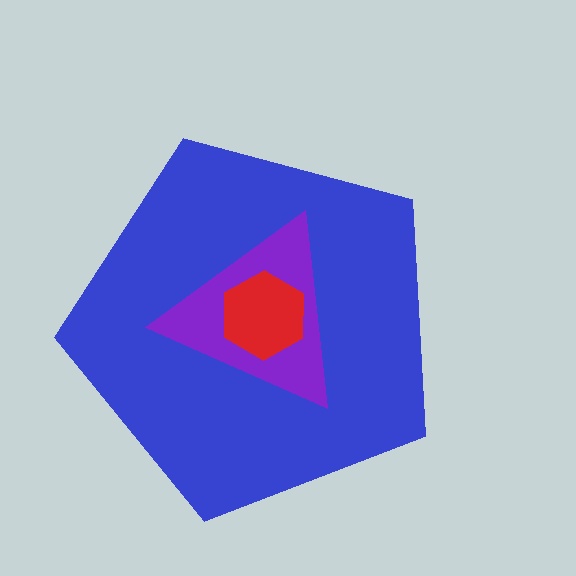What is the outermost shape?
The blue pentagon.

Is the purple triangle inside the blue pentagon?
Yes.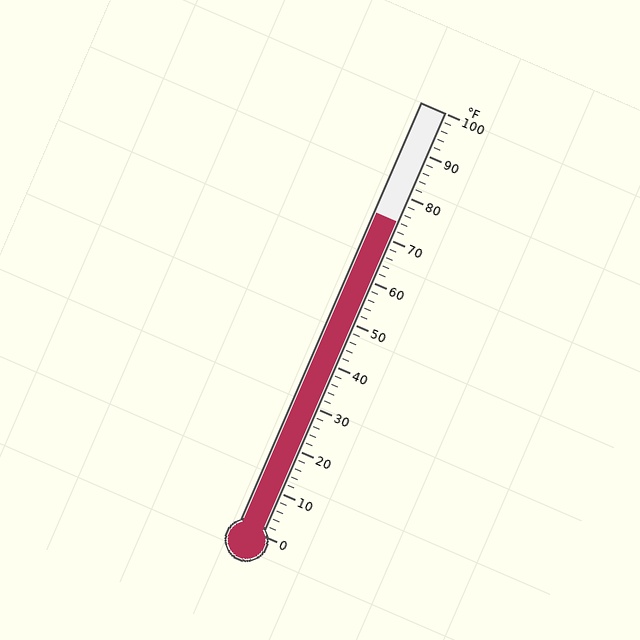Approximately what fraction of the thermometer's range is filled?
The thermometer is filled to approximately 75% of its range.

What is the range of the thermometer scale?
The thermometer scale ranges from 0°F to 100°F.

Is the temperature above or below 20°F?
The temperature is above 20°F.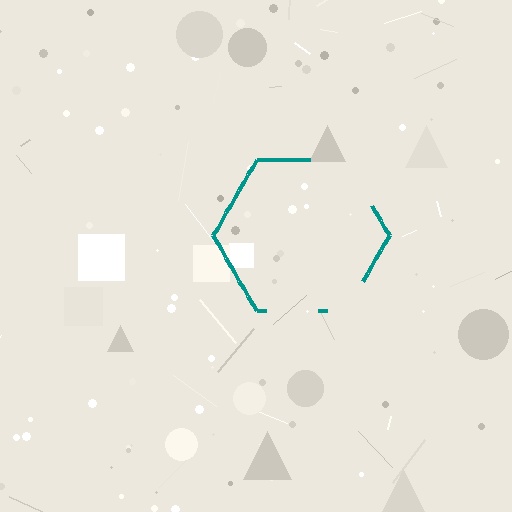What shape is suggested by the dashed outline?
The dashed outline suggests a hexagon.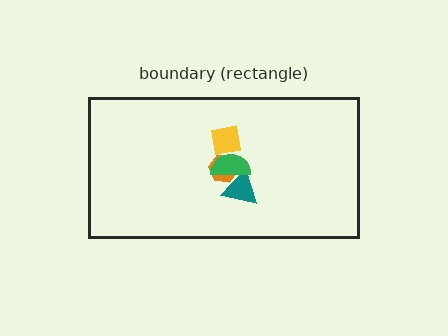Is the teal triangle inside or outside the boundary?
Inside.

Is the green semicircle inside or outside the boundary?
Inside.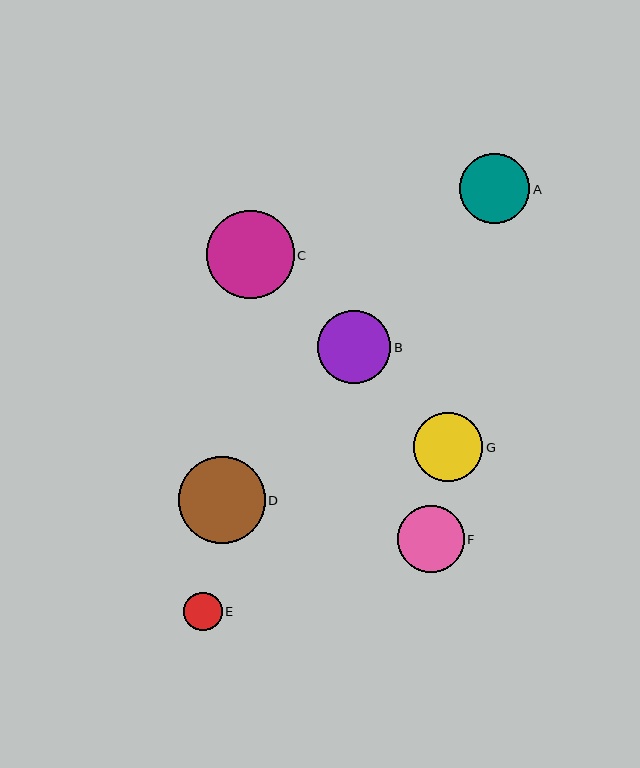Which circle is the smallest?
Circle E is the smallest with a size of approximately 38 pixels.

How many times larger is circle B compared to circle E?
Circle B is approximately 1.9 times the size of circle E.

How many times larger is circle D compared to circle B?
Circle D is approximately 1.2 times the size of circle B.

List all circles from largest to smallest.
From largest to smallest: C, D, B, A, G, F, E.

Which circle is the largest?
Circle C is the largest with a size of approximately 88 pixels.